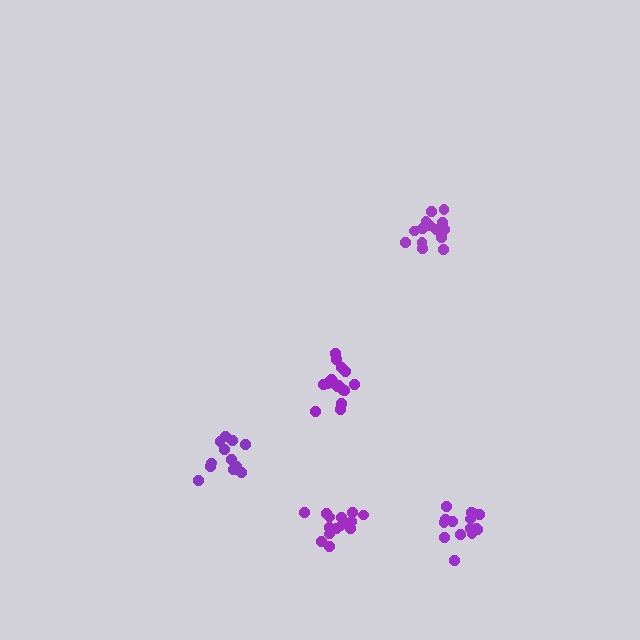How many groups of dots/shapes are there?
There are 5 groups.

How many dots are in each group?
Group 1: 16 dots, Group 2: 16 dots, Group 3: 12 dots, Group 4: 16 dots, Group 5: 17 dots (77 total).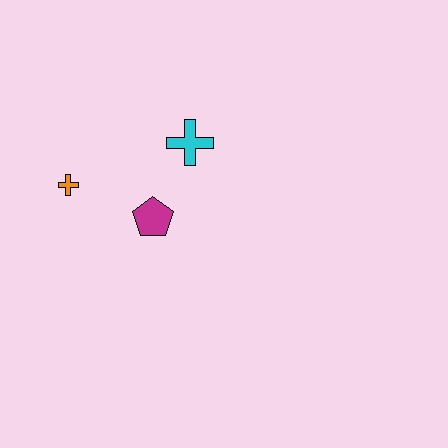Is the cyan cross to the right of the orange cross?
Yes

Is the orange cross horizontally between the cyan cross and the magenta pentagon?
No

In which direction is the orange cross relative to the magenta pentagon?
The orange cross is to the left of the magenta pentagon.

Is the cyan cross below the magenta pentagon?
No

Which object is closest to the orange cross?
The magenta pentagon is closest to the orange cross.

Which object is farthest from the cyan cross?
The orange cross is farthest from the cyan cross.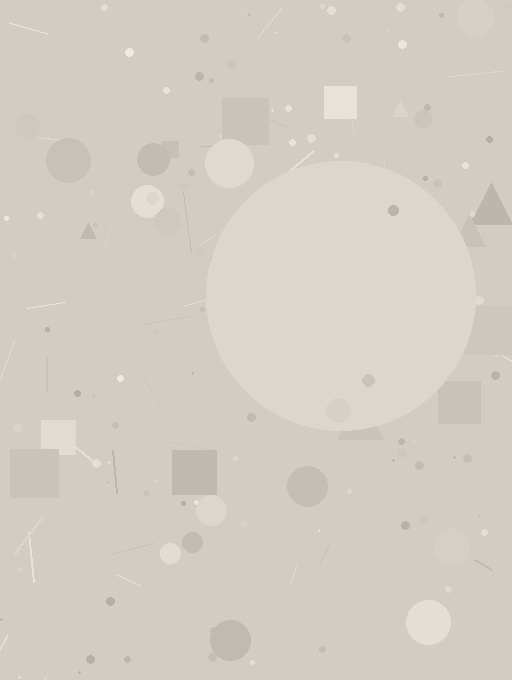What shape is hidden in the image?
A circle is hidden in the image.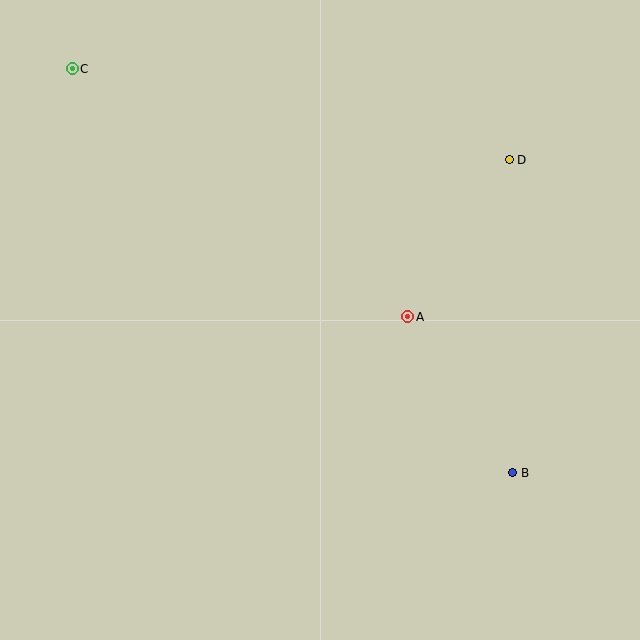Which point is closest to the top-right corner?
Point D is closest to the top-right corner.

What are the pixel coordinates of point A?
Point A is at (408, 317).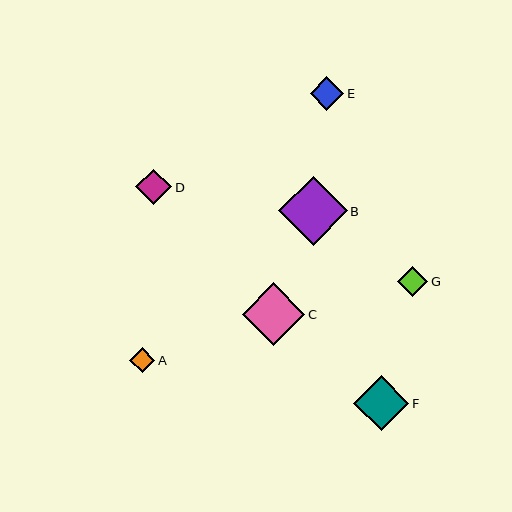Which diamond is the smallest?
Diamond A is the smallest with a size of approximately 25 pixels.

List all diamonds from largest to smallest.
From largest to smallest: B, C, F, D, E, G, A.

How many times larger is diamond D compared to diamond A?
Diamond D is approximately 1.4 times the size of diamond A.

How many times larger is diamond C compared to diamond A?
Diamond C is approximately 2.5 times the size of diamond A.